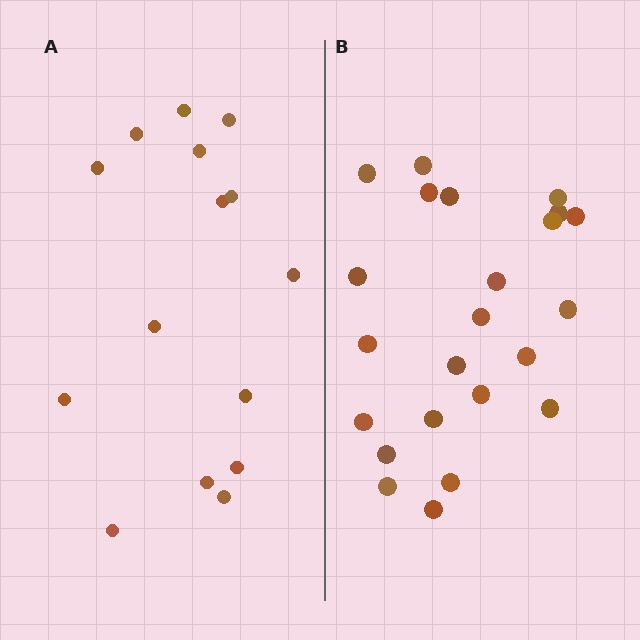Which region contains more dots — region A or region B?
Region B (the right region) has more dots.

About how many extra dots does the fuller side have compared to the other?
Region B has roughly 8 or so more dots than region A.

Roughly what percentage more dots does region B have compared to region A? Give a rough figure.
About 55% more.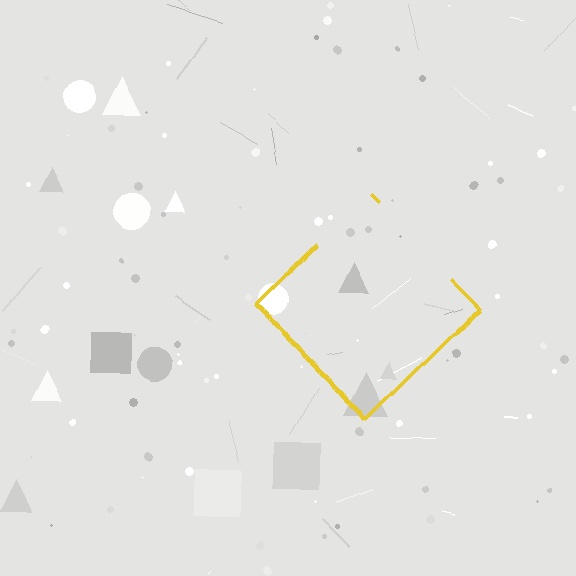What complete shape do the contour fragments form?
The contour fragments form a diamond.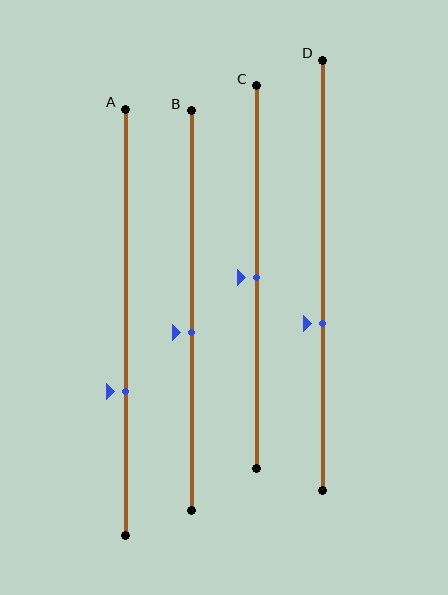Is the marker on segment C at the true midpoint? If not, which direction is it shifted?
Yes, the marker on segment C is at the true midpoint.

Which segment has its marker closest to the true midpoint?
Segment C has its marker closest to the true midpoint.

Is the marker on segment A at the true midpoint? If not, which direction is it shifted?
No, the marker on segment A is shifted downward by about 16% of the segment length.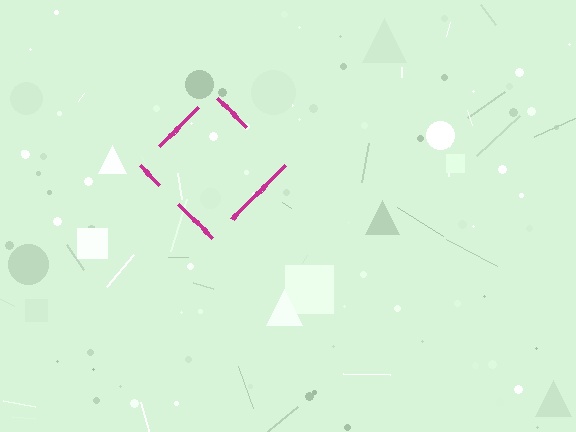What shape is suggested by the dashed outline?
The dashed outline suggests a diamond.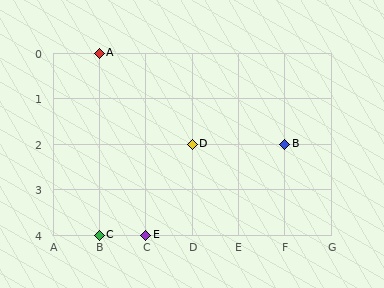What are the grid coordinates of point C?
Point C is at grid coordinates (B, 4).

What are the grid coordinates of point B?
Point B is at grid coordinates (F, 2).